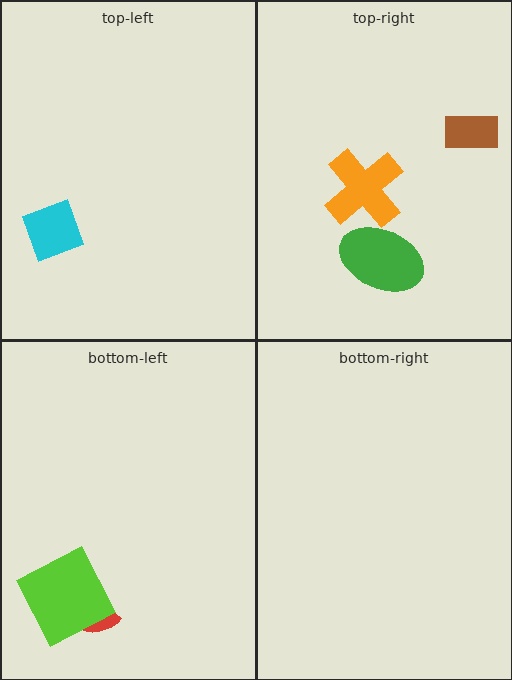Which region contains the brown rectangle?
The top-right region.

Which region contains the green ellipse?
The top-right region.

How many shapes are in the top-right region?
3.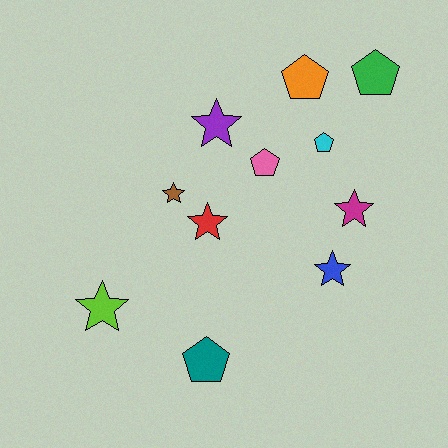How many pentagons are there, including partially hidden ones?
There are 5 pentagons.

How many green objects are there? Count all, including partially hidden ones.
There is 1 green object.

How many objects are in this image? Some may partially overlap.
There are 11 objects.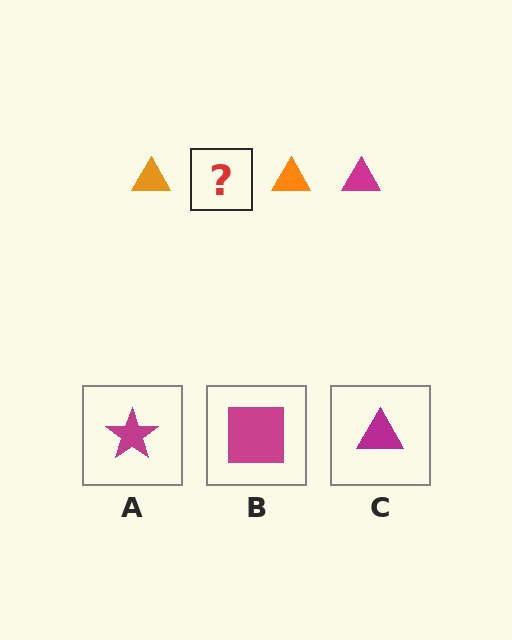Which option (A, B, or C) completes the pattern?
C.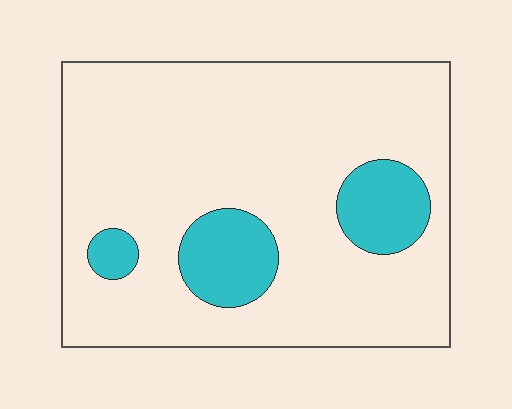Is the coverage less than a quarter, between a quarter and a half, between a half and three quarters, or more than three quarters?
Less than a quarter.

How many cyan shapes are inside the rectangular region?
3.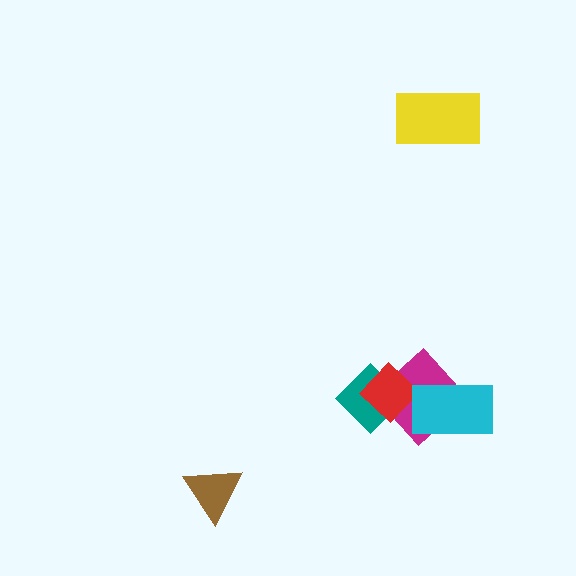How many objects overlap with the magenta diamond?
3 objects overlap with the magenta diamond.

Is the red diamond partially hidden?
No, no other shape covers it.